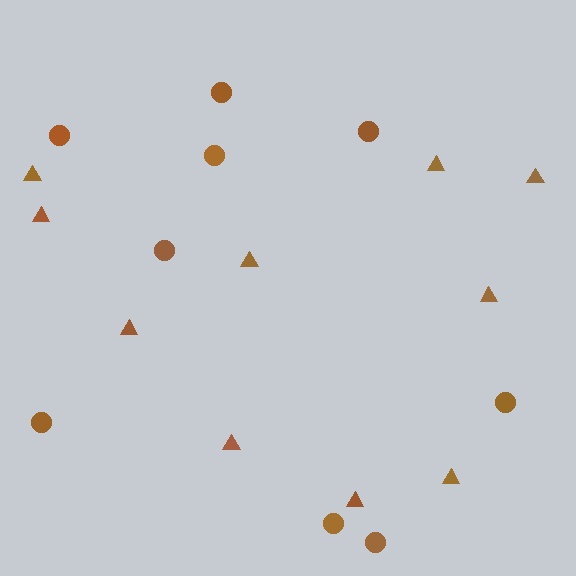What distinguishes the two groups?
There are 2 groups: one group of circles (9) and one group of triangles (10).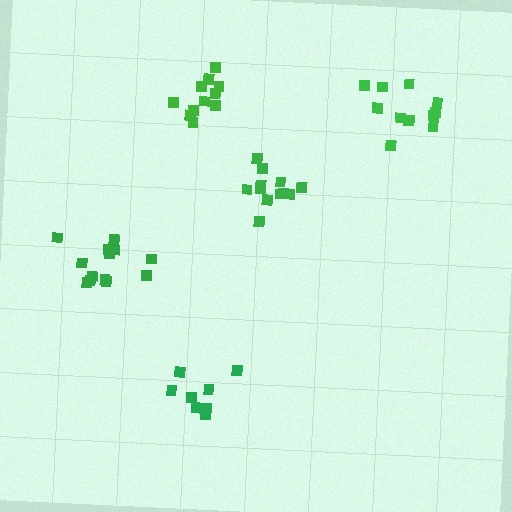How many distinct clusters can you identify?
There are 5 distinct clusters.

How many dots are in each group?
Group 1: 11 dots, Group 2: 8 dots, Group 3: 14 dots, Group 4: 12 dots, Group 5: 11 dots (56 total).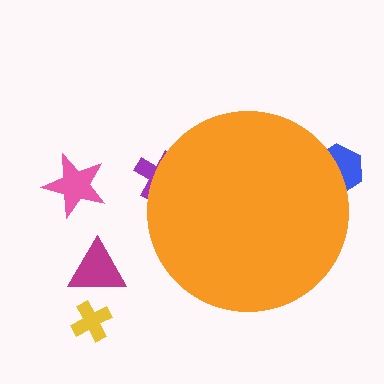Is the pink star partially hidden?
No, the pink star is fully visible.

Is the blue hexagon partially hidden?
Yes, the blue hexagon is partially hidden behind the orange circle.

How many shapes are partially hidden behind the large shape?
3 shapes are partially hidden.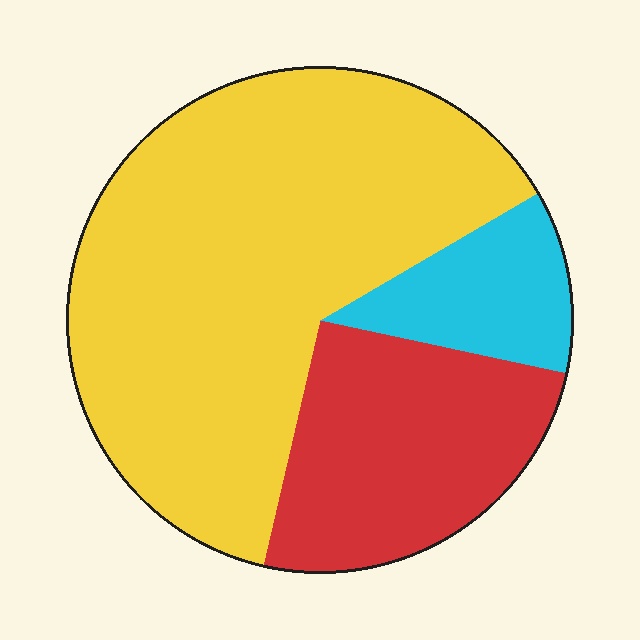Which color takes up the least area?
Cyan, at roughly 10%.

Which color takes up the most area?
Yellow, at roughly 65%.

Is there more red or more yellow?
Yellow.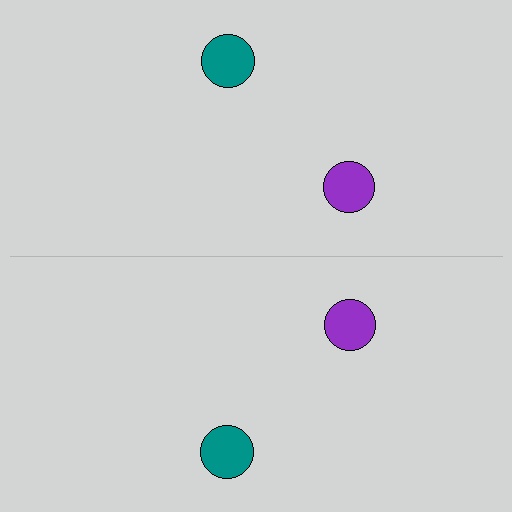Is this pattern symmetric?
Yes, this pattern has bilateral (reflection) symmetry.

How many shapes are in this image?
There are 4 shapes in this image.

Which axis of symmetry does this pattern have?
The pattern has a horizontal axis of symmetry running through the center of the image.